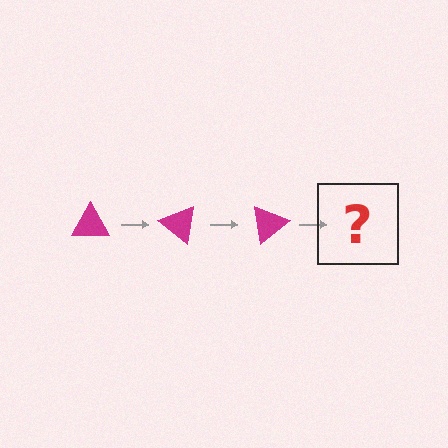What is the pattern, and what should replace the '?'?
The pattern is that the triangle rotates 40 degrees each step. The '?' should be a magenta triangle rotated 120 degrees.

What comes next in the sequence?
The next element should be a magenta triangle rotated 120 degrees.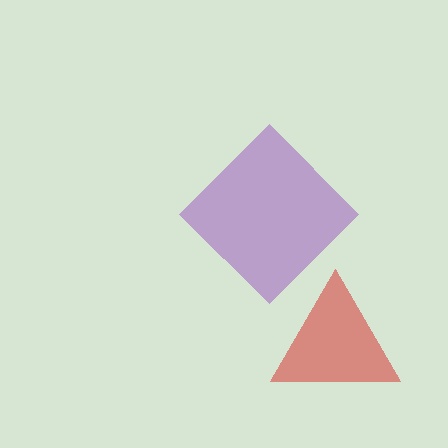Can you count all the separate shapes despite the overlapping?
Yes, there are 2 separate shapes.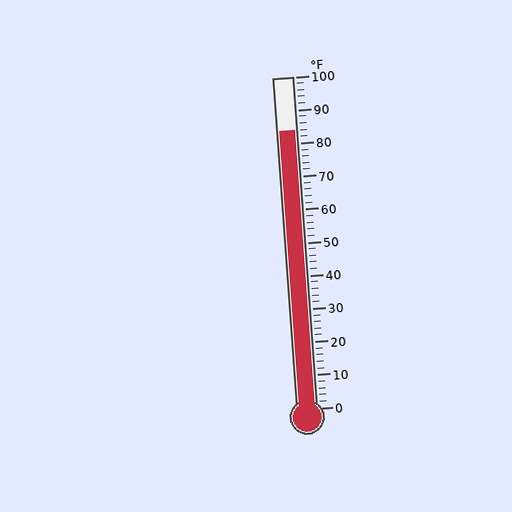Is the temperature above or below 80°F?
The temperature is above 80°F.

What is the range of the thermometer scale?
The thermometer scale ranges from 0°F to 100°F.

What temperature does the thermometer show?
The thermometer shows approximately 84°F.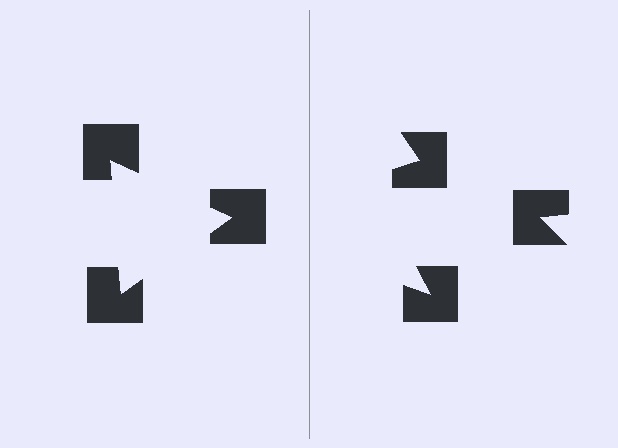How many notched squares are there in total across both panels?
6 — 3 on each side.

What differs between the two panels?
The notched squares are positioned identically on both sides; only the wedge orientations differ. On the left they align to a triangle; on the right they are misaligned.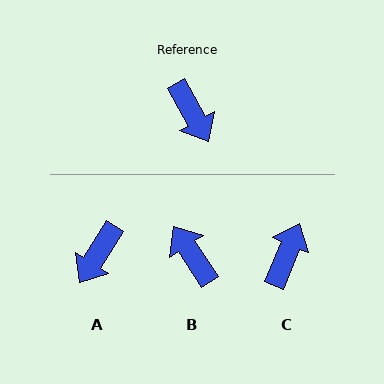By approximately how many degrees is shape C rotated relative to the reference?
Approximately 129 degrees counter-clockwise.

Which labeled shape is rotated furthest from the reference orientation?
B, about 176 degrees away.